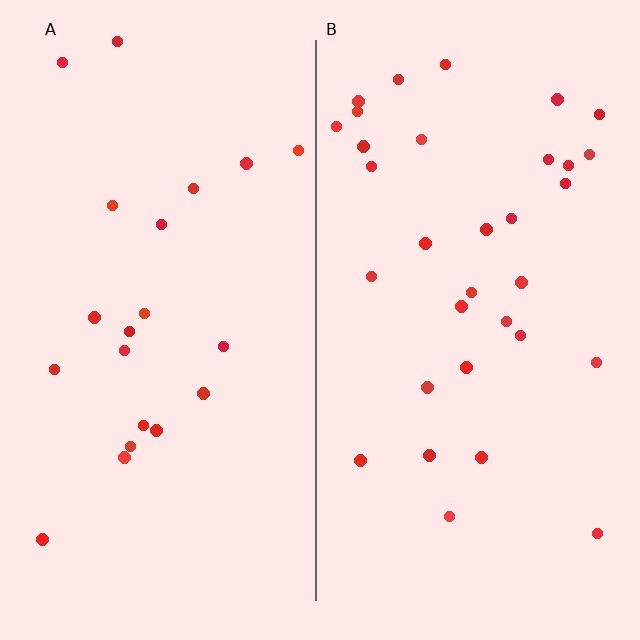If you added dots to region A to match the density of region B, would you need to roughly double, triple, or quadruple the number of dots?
Approximately double.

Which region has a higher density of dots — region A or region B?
B (the right).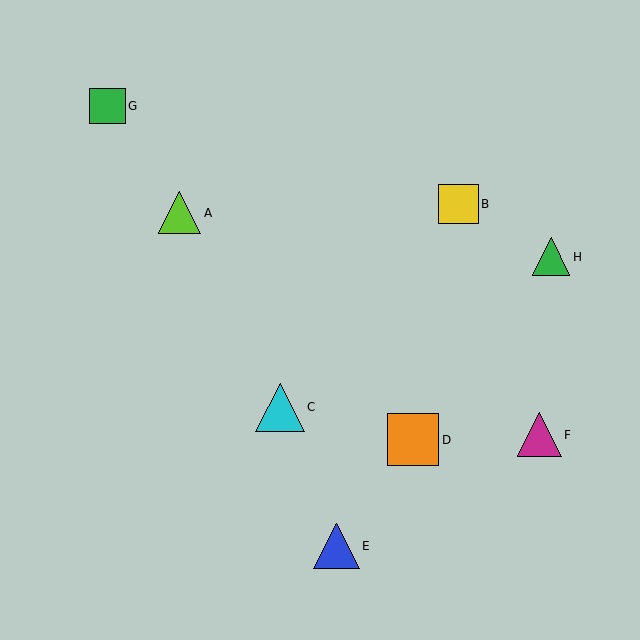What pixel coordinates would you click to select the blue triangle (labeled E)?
Click at (336, 546) to select the blue triangle E.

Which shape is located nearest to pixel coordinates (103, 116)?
The green square (labeled G) at (107, 106) is nearest to that location.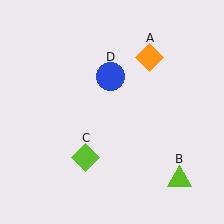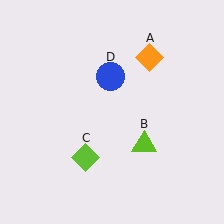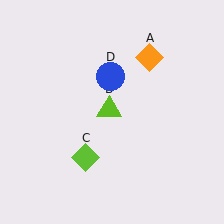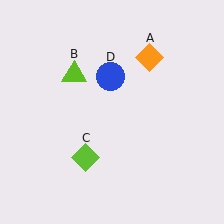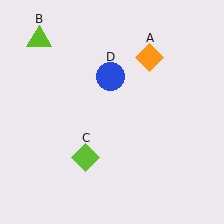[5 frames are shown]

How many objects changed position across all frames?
1 object changed position: lime triangle (object B).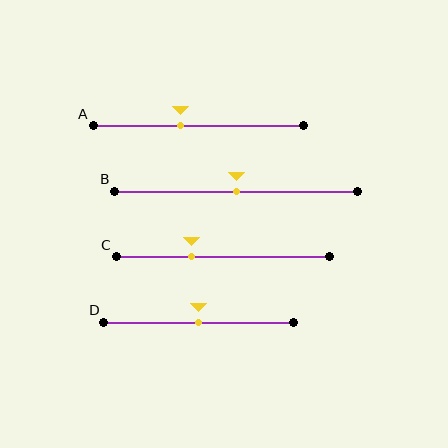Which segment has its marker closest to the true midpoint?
Segment B has its marker closest to the true midpoint.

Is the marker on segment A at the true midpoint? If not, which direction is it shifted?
No, the marker on segment A is shifted to the left by about 8% of the segment length.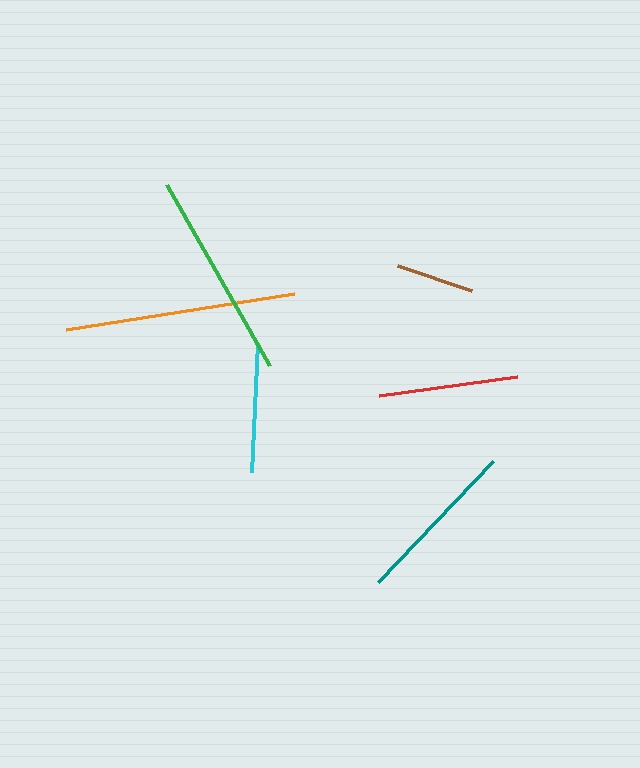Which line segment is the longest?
The orange line is the longest at approximately 231 pixels.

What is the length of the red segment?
The red segment is approximately 140 pixels long.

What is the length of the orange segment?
The orange segment is approximately 231 pixels long.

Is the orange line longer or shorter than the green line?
The orange line is longer than the green line.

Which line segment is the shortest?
The brown line is the shortest at approximately 79 pixels.